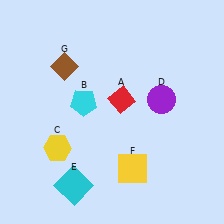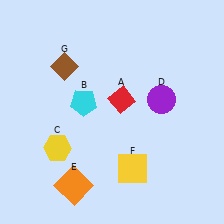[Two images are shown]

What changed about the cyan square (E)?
In Image 1, E is cyan. In Image 2, it changed to orange.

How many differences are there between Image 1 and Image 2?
There is 1 difference between the two images.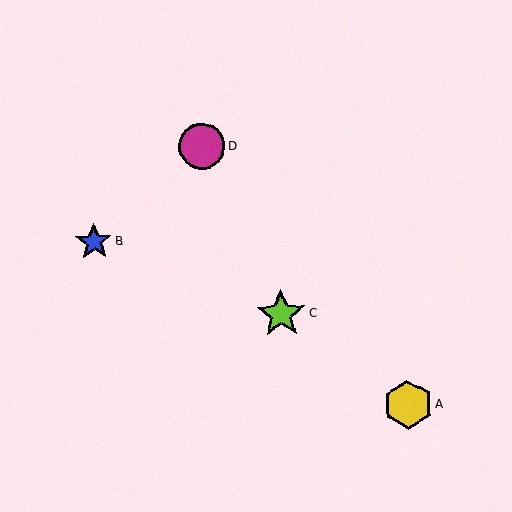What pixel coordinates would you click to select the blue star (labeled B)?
Click at (94, 242) to select the blue star B.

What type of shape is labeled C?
Shape C is a lime star.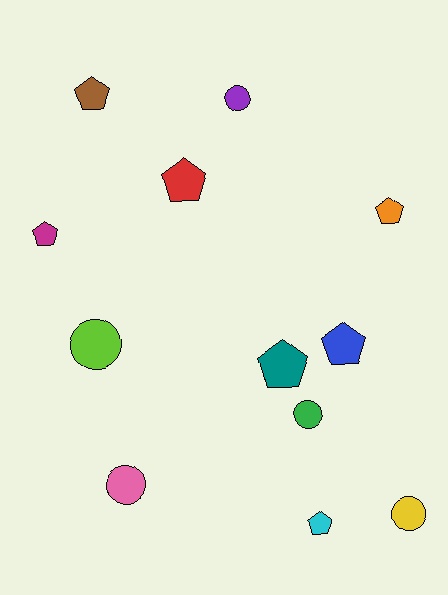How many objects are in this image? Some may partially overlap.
There are 12 objects.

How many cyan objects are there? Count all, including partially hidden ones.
There is 1 cyan object.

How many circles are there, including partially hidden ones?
There are 5 circles.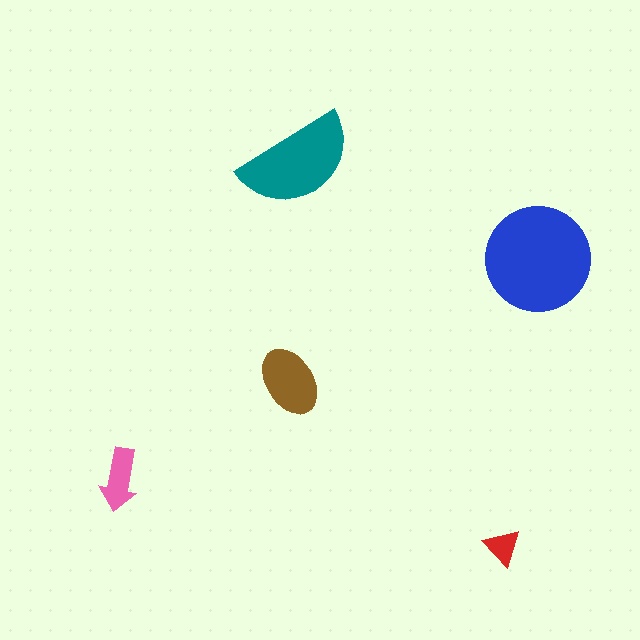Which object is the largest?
The blue circle.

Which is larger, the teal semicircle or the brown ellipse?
The teal semicircle.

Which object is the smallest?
The red triangle.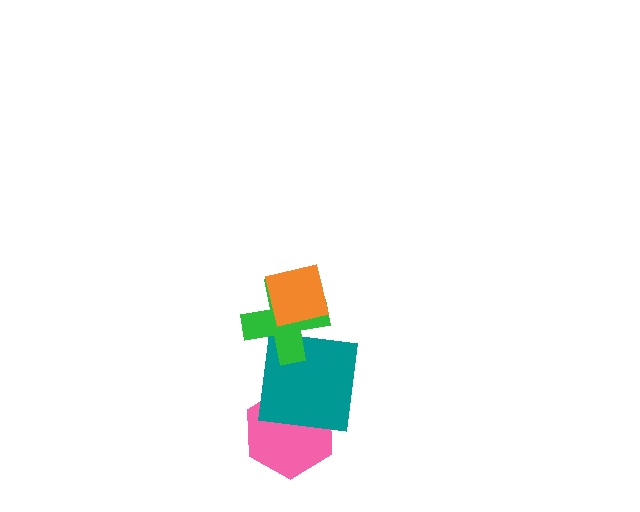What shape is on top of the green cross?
The orange square is on top of the green cross.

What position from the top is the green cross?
The green cross is 2nd from the top.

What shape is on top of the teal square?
The green cross is on top of the teal square.